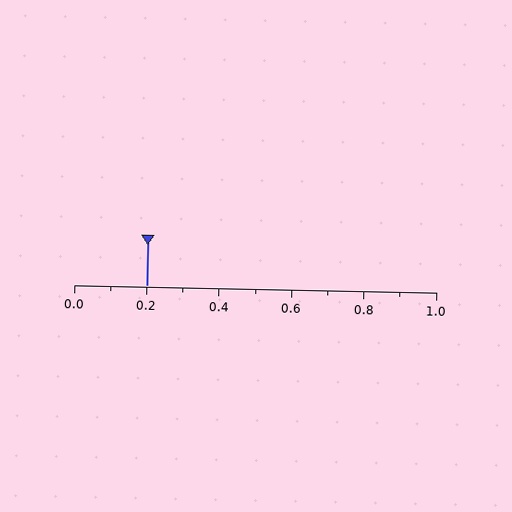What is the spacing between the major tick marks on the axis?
The major ticks are spaced 0.2 apart.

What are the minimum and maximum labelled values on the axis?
The axis runs from 0.0 to 1.0.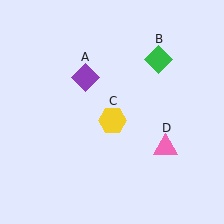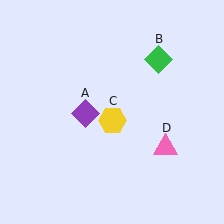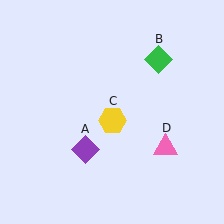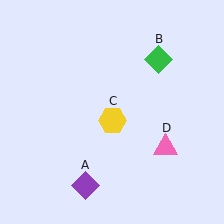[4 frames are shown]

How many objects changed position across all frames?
1 object changed position: purple diamond (object A).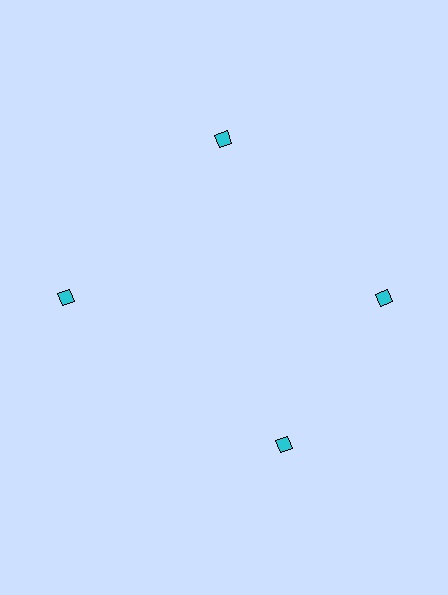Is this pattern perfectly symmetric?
No. The 4 cyan diamonds are arranged in a ring, but one element near the 6 o'clock position is rotated out of alignment along the ring, breaking the 4-fold rotational symmetry.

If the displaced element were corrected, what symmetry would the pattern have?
It would have 4-fold rotational symmetry — the pattern would map onto itself every 90 degrees.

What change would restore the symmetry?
The symmetry would be restored by rotating it back into even spacing with its neighbors so that all 4 diamonds sit at equal angles and equal distance from the center.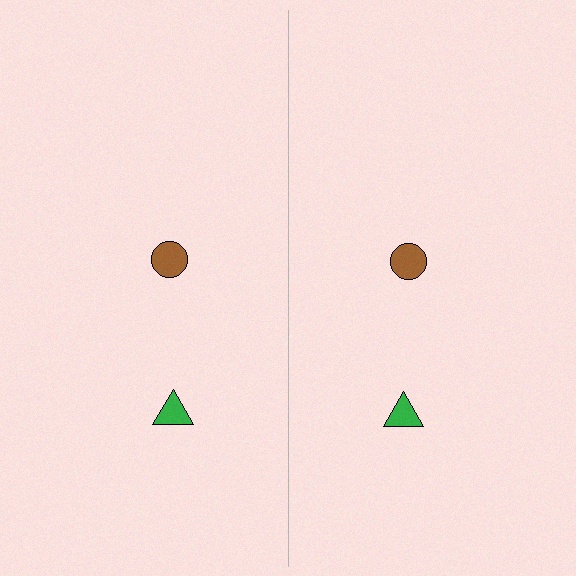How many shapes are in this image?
There are 4 shapes in this image.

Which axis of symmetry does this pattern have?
The pattern has a vertical axis of symmetry running through the center of the image.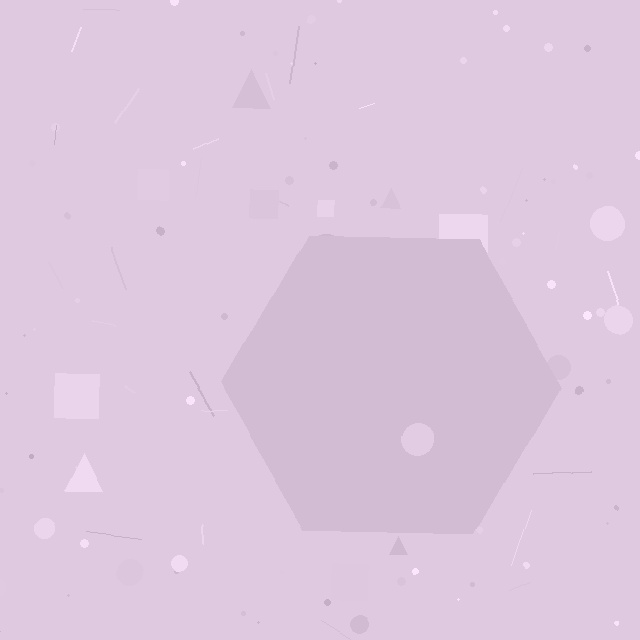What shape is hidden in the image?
A hexagon is hidden in the image.